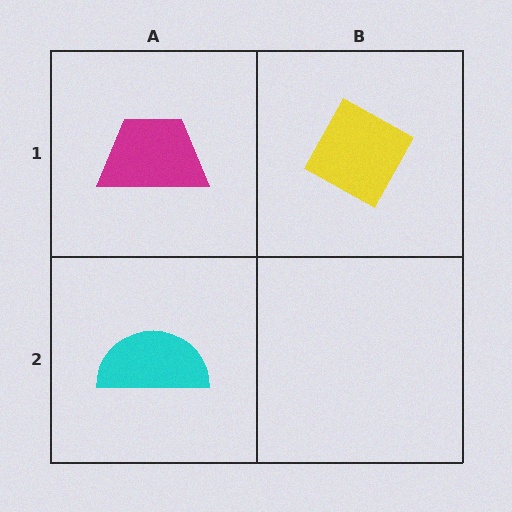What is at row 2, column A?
A cyan semicircle.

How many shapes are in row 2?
1 shape.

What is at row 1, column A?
A magenta trapezoid.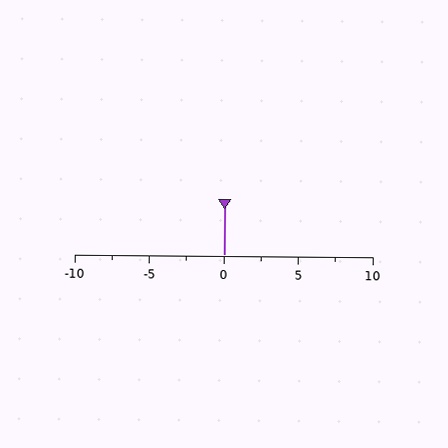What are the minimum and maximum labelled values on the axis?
The axis runs from -10 to 10.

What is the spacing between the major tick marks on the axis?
The major ticks are spaced 5 apart.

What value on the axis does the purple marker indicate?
The marker indicates approximately 0.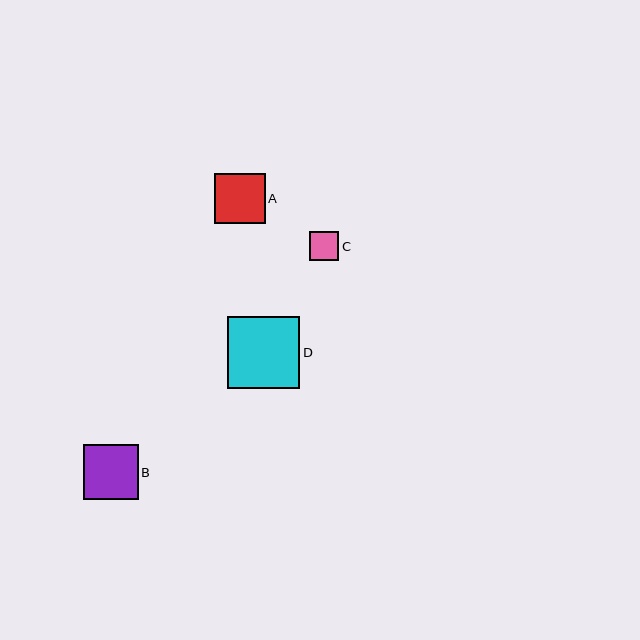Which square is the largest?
Square D is the largest with a size of approximately 73 pixels.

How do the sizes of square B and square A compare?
Square B and square A are approximately the same size.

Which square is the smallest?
Square C is the smallest with a size of approximately 29 pixels.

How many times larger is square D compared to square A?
Square D is approximately 1.4 times the size of square A.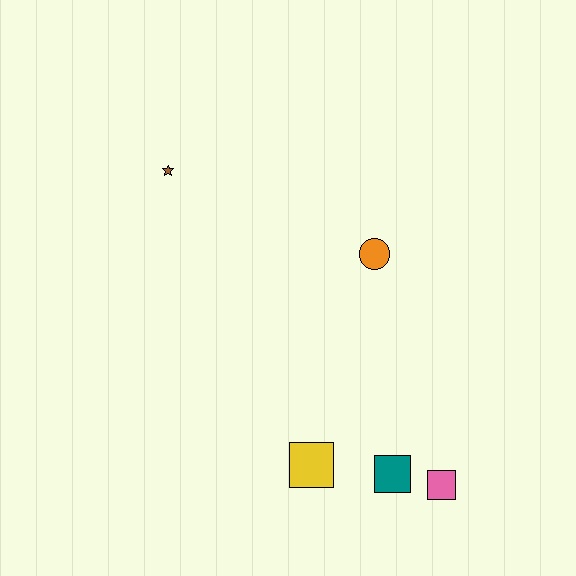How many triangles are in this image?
There are no triangles.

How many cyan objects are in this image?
There are no cyan objects.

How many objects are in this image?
There are 5 objects.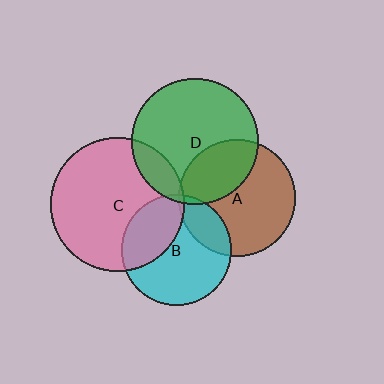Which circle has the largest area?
Circle C (pink).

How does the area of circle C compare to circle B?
Approximately 1.5 times.